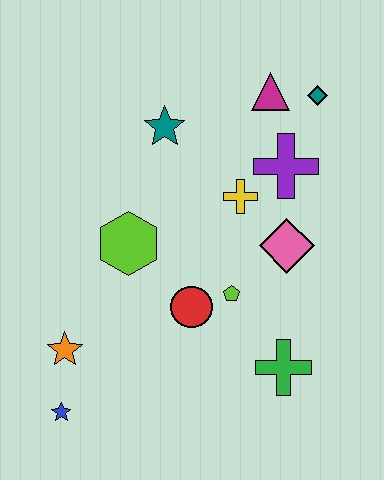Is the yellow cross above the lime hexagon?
Yes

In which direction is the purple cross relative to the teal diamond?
The purple cross is below the teal diamond.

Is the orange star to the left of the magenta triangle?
Yes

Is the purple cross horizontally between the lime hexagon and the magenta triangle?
No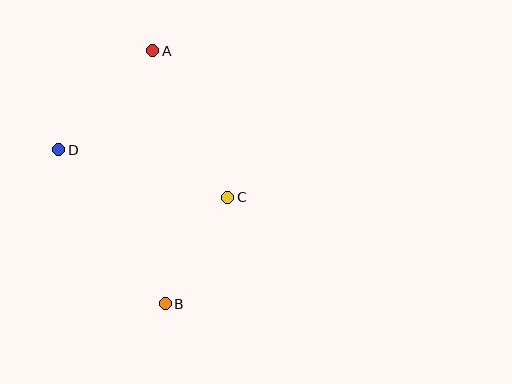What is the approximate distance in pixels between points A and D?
The distance between A and D is approximately 137 pixels.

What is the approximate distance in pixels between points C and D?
The distance between C and D is approximately 175 pixels.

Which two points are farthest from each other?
Points A and B are farthest from each other.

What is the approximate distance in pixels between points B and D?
The distance between B and D is approximately 187 pixels.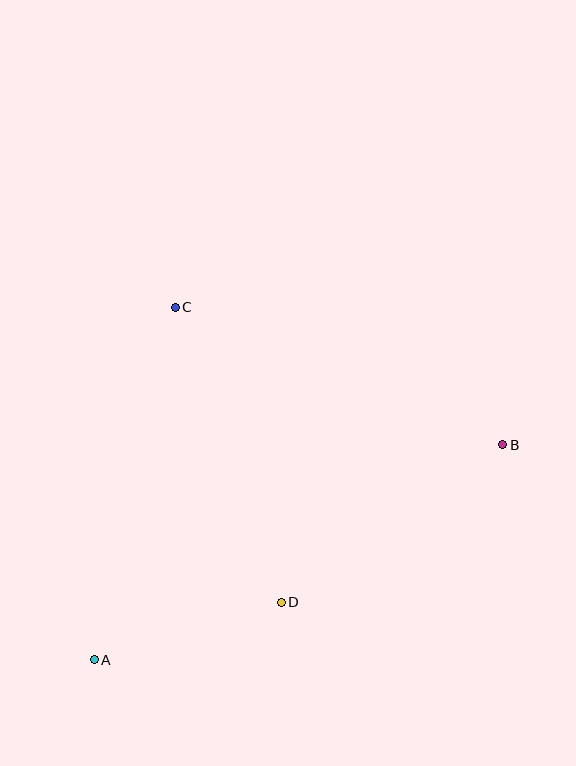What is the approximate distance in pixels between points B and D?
The distance between B and D is approximately 272 pixels.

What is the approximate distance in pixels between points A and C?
The distance between A and C is approximately 361 pixels.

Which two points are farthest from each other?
Points A and B are farthest from each other.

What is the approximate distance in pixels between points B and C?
The distance between B and C is approximately 355 pixels.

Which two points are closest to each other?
Points A and D are closest to each other.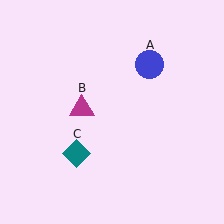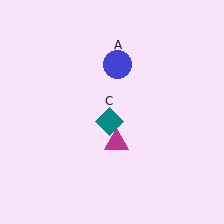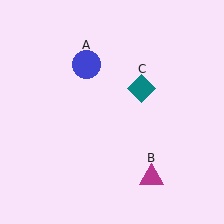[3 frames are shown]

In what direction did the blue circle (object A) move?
The blue circle (object A) moved left.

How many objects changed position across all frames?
3 objects changed position: blue circle (object A), magenta triangle (object B), teal diamond (object C).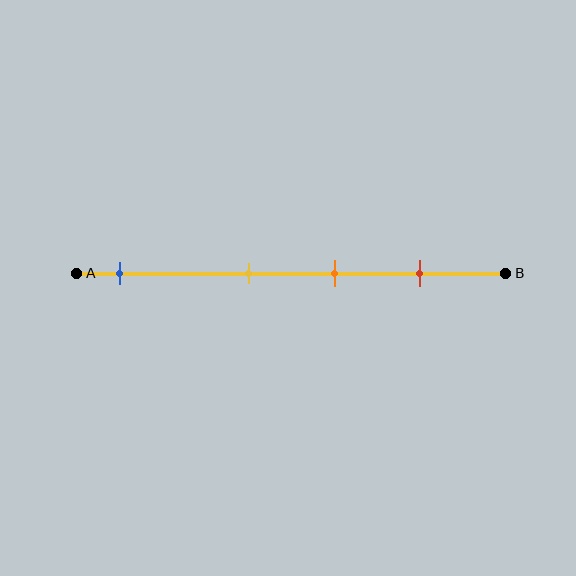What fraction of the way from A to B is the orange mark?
The orange mark is approximately 60% (0.6) of the way from A to B.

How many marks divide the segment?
There are 4 marks dividing the segment.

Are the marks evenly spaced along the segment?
No, the marks are not evenly spaced.